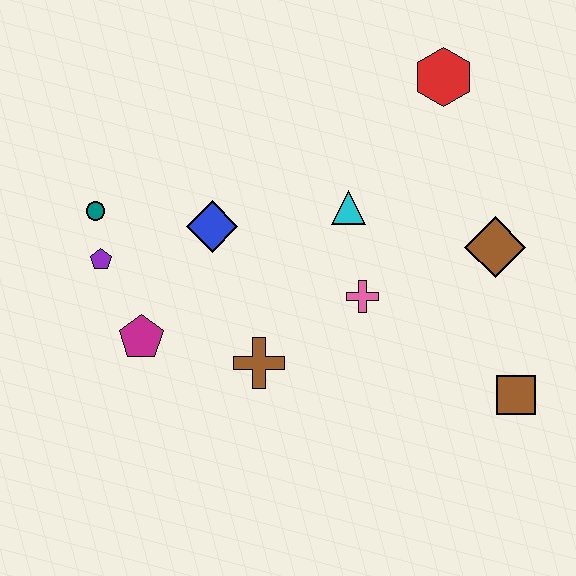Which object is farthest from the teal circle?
The brown square is farthest from the teal circle.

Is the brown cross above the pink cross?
No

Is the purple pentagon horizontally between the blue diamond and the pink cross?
No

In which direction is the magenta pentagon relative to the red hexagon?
The magenta pentagon is to the left of the red hexagon.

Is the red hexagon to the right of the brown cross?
Yes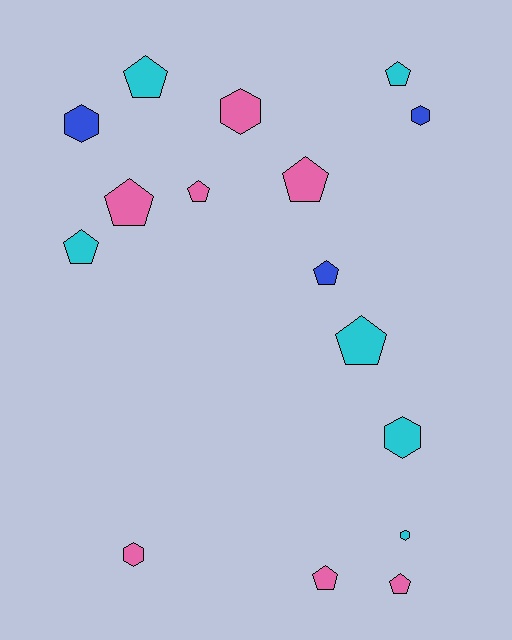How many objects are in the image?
There are 16 objects.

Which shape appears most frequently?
Pentagon, with 10 objects.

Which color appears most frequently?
Pink, with 7 objects.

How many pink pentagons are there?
There are 5 pink pentagons.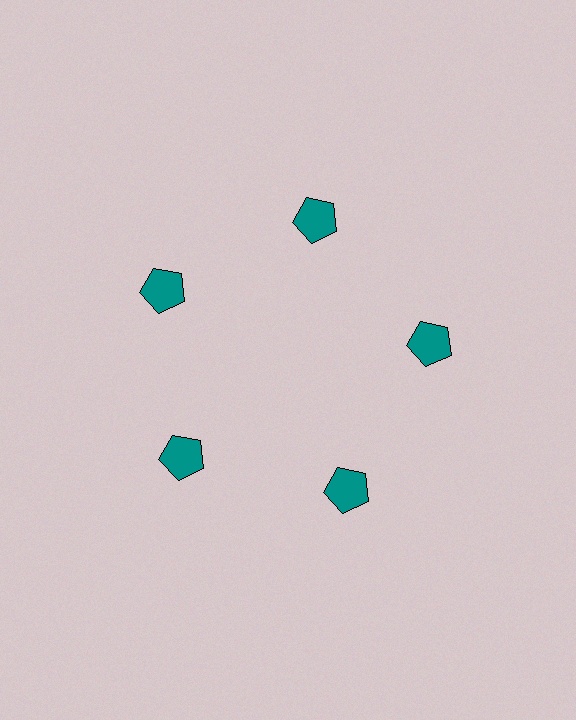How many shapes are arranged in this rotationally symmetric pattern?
There are 5 shapes, arranged in 5 groups of 1.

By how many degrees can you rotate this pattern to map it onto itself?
The pattern maps onto itself every 72 degrees of rotation.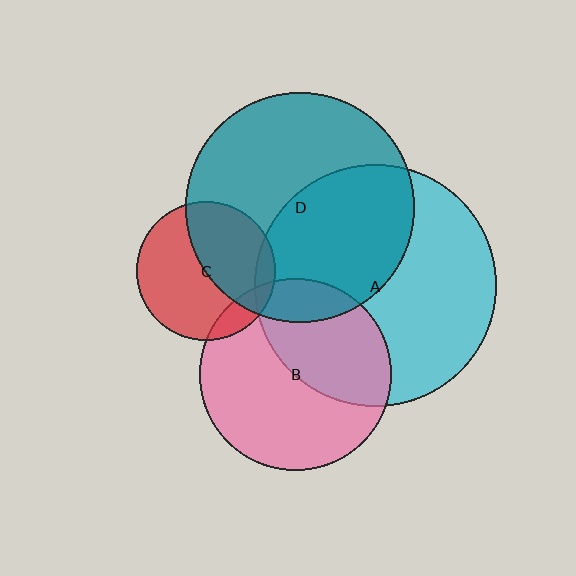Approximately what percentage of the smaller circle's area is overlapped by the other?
Approximately 15%.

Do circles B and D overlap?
Yes.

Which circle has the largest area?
Circle A (cyan).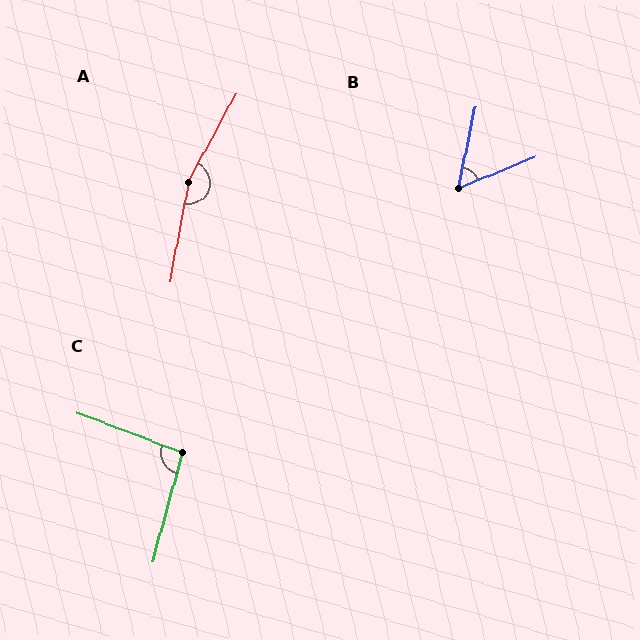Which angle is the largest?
A, at approximately 162 degrees.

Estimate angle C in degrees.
Approximately 95 degrees.